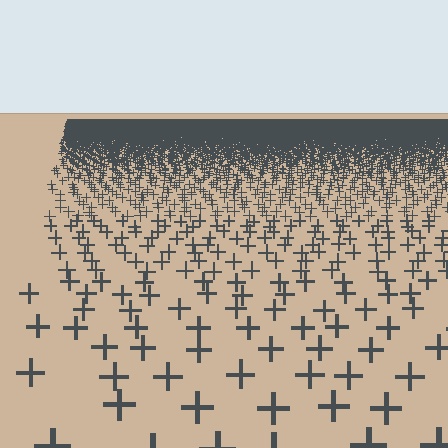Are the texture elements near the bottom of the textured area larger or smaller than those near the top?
Larger. Near the bottom, elements are closer to the viewer and appear at a bigger on-screen size.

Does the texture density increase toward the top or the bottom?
Density increases toward the top.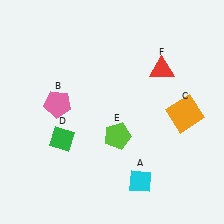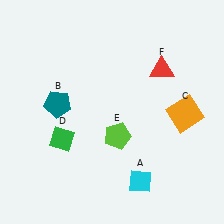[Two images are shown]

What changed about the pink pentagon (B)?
In Image 1, B is pink. In Image 2, it changed to teal.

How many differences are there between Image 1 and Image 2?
There is 1 difference between the two images.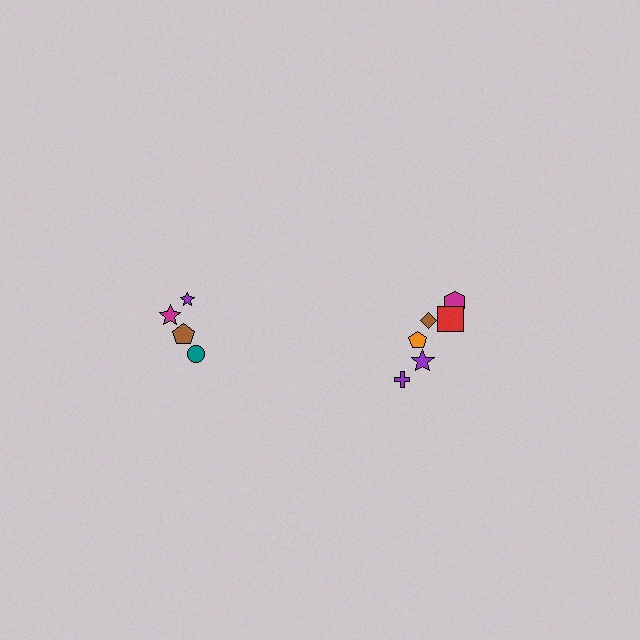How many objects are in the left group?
There are 4 objects.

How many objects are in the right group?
There are 6 objects.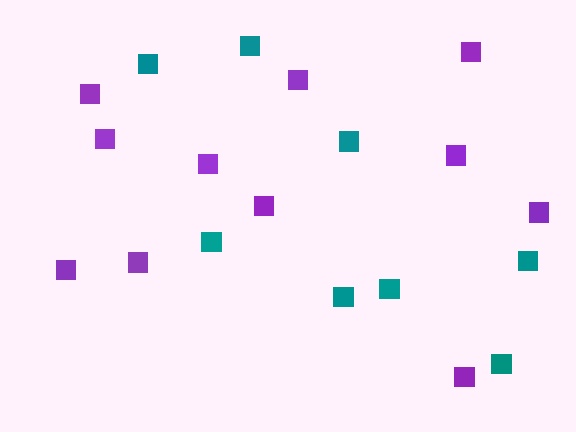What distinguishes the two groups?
There are 2 groups: one group of purple squares (11) and one group of teal squares (8).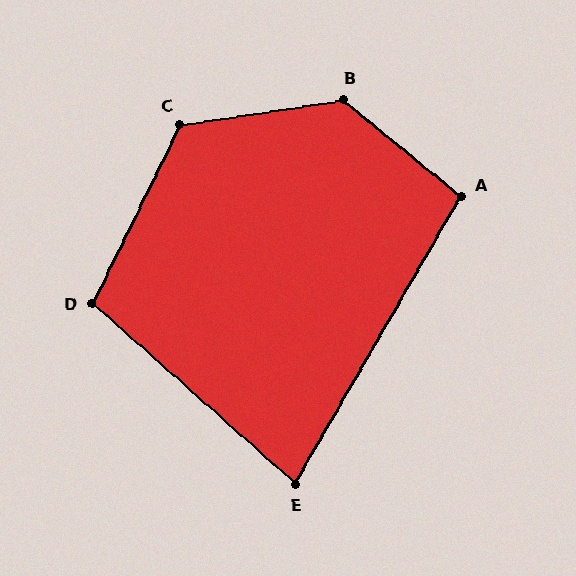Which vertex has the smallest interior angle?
E, at approximately 78 degrees.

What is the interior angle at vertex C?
Approximately 125 degrees (obtuse).